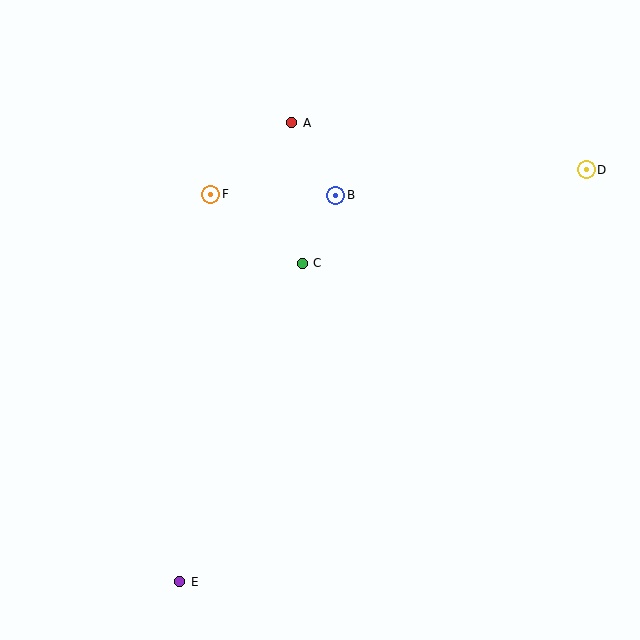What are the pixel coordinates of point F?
Point F is at (211, 194).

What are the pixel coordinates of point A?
Point A is at (292, 123).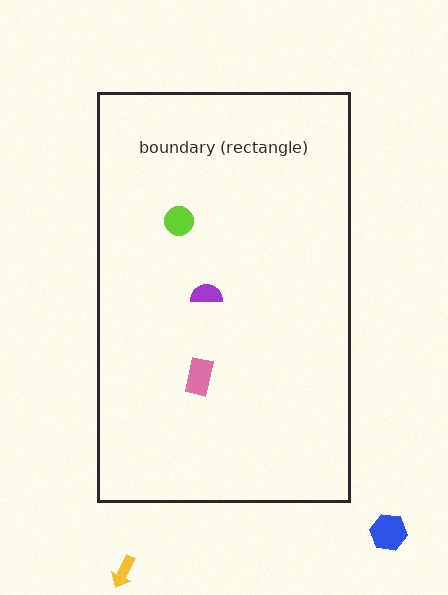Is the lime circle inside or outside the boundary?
Inside.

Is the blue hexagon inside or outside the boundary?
Outside.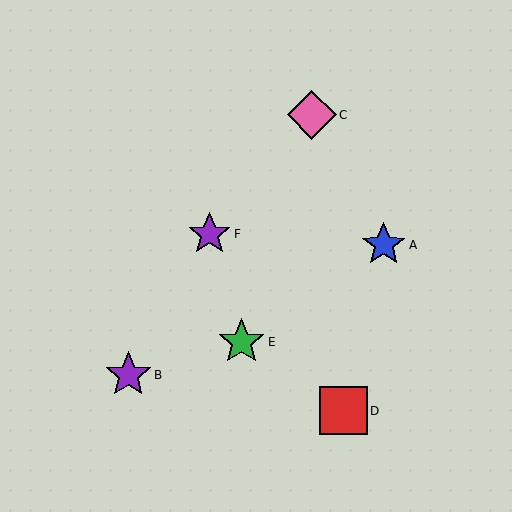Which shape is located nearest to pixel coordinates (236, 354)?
The green star (labeled E) at (242, 342) is nearest to that location.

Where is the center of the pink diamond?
The center of the pink diamond is at (312, 115).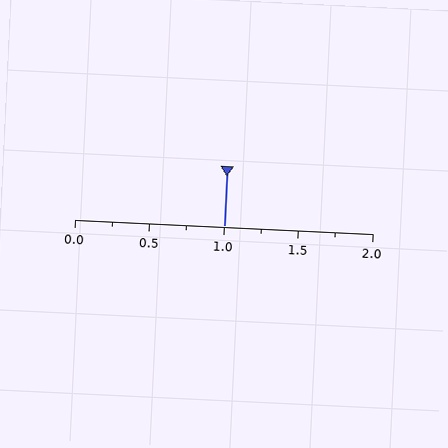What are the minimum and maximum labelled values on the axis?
The axis runs from 0.0 to 2.0.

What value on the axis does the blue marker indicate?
The marker indicates approximately 1.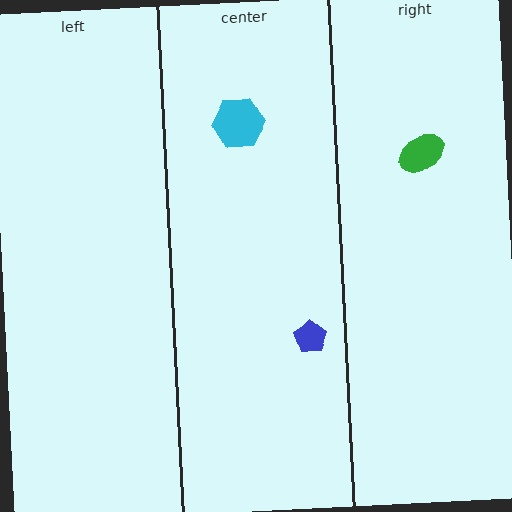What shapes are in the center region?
The cyan hexagon, the blue pentagon.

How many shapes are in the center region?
2.